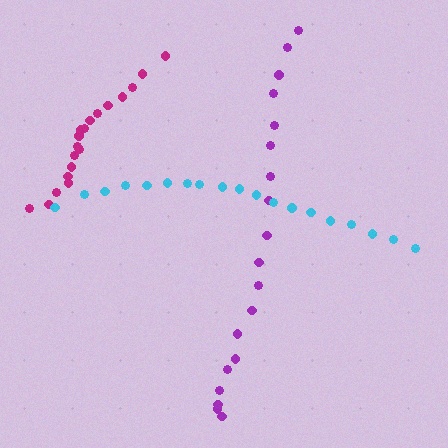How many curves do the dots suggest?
There are 3 distinct paths.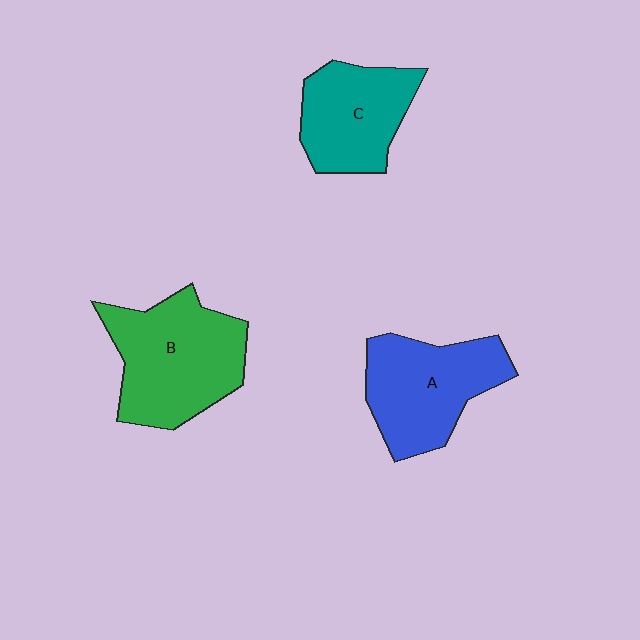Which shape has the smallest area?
Shape C (teal).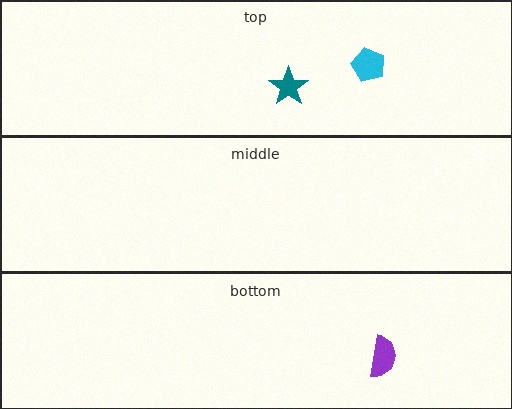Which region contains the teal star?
The top region.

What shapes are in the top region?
The teal star, the cyan pentagon.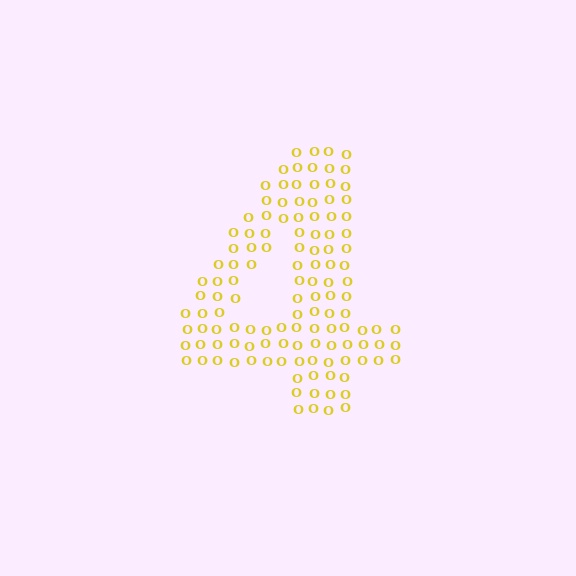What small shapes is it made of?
It is made of small letter O's.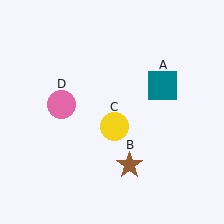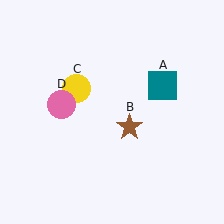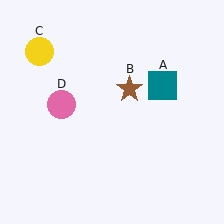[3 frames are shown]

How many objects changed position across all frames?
2 objects changed position: brown star (object B), yellow circle (object C).